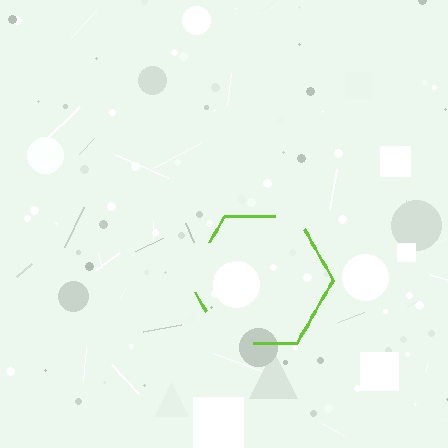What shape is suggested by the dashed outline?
The dashed outline suggests a hexagon.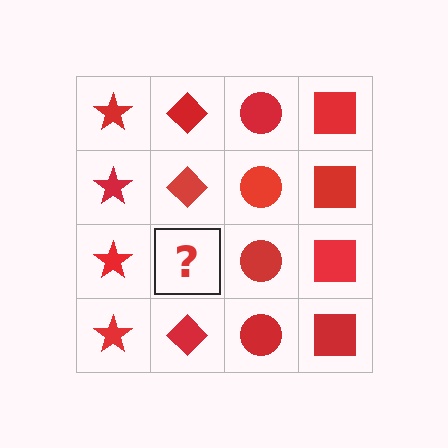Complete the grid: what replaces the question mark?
The question mark should be replaced with a red diamond.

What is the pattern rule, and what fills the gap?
The rule is that each column has a consistent shape. The gap should be filled with a red diamond.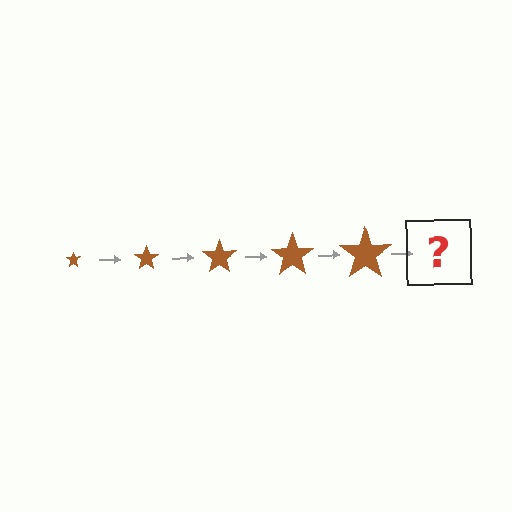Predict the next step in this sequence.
The next step is a brown star, larger than the previous one.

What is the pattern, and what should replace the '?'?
The pattern is that the star gets progressively larger each step. The '?' should be a brown star, larger than the previous one.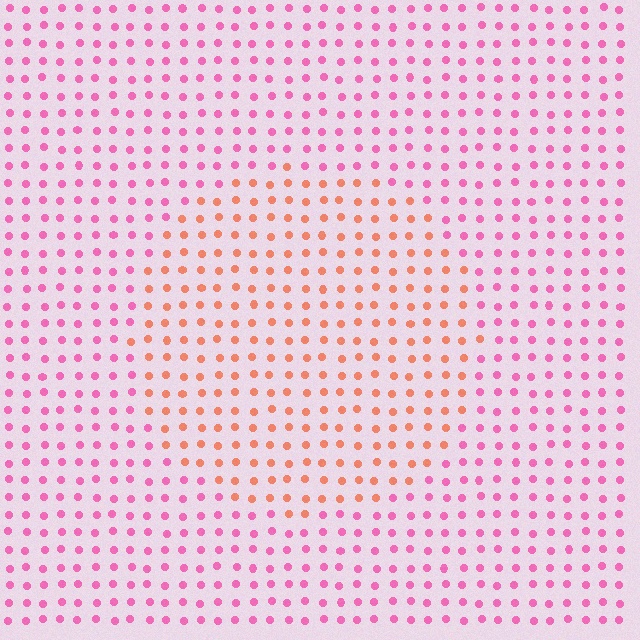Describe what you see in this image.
The image is filled with small pink elements in a uniform arrangement. A circle-shaped region is visible where the elements are tinted to a slightly different hue, forming a subtle color boundary.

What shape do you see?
I see a circle.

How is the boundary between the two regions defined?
The boundary is defined purely by a slight shift in hue (about 46 degrees). Spacing, size, and orientation are identical on both sides.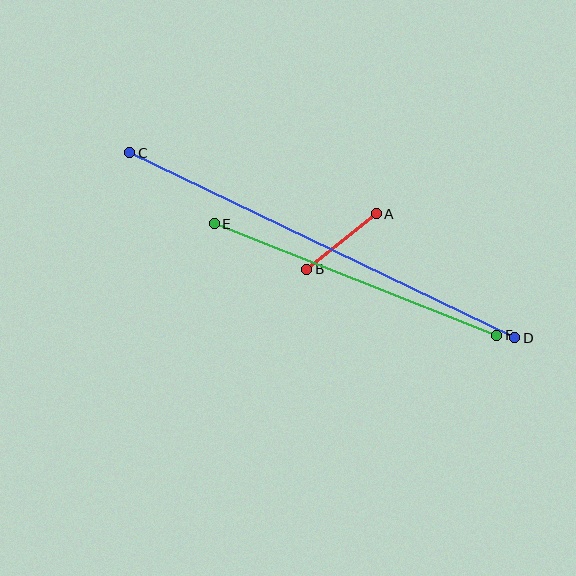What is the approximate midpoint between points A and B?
The midpoint is at approximately (341, 241) pixels.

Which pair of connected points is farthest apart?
Points C and D are farthest apart.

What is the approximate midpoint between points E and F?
The midpoint is at approximately (356, 279) pixels.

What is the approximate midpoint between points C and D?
The midpoint is at approximately (322, 245) pixels.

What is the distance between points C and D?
The distance is approximately 427 pixels.